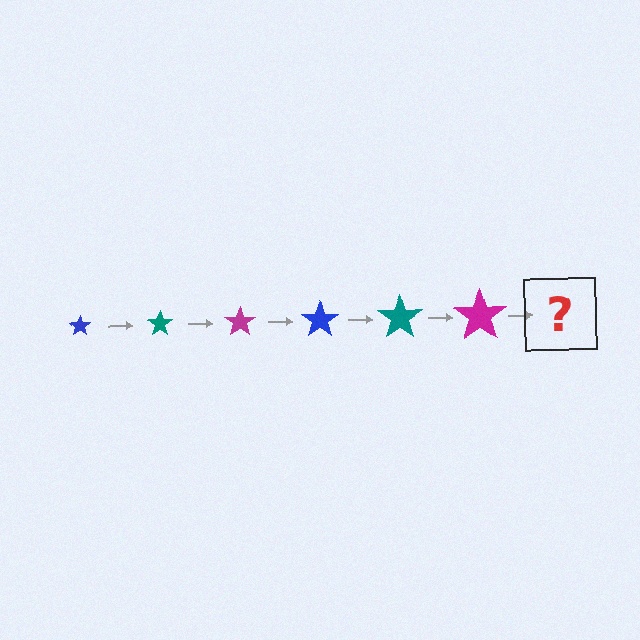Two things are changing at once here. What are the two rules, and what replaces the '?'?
The two rules are that the star grows larger each step and the color cycles through blue, teal, and magenta. The '?' should be a blue star, larger than the previous one.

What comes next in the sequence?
The next element should be a blue star, larger than the previous one.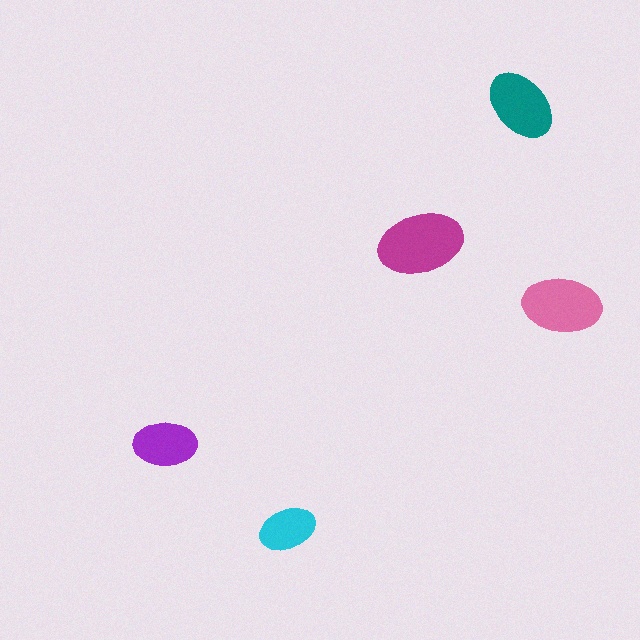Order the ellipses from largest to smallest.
the magenta one, the pink one, the teal one, the purple one, the cyan one.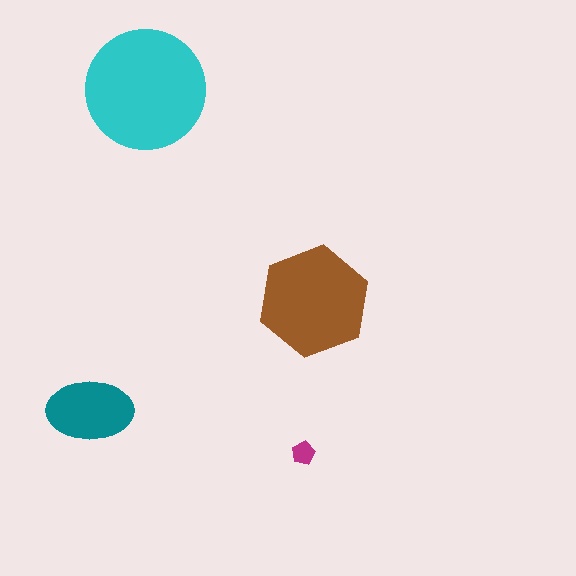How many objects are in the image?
There are 4 objects in the image.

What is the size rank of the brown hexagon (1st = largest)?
2nd.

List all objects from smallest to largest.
The magenta pentagon, the teal ellipse, the brown hexagon, the cyan circle.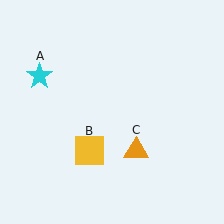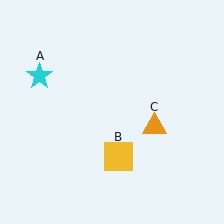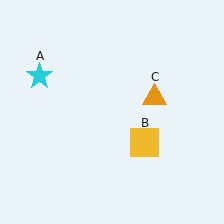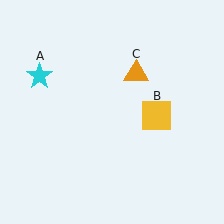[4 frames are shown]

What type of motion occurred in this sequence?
The yellow square (object B), orange triangle (object C) rotated counterclockwise around the center of the scene.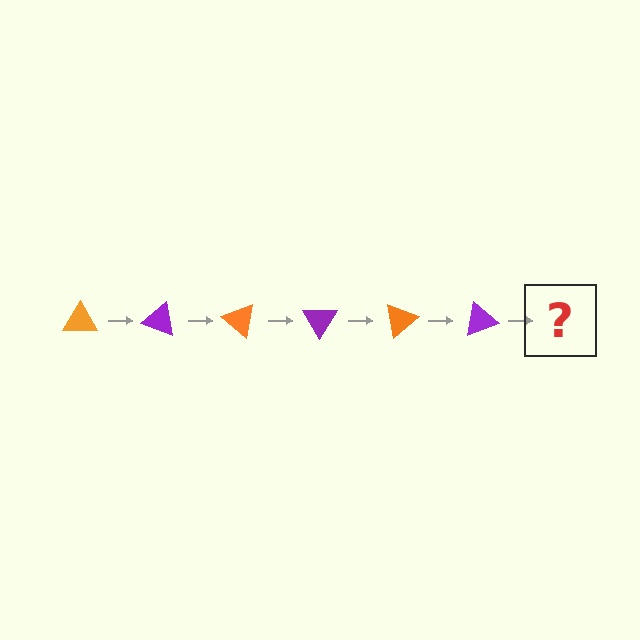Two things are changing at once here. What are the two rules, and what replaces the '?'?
The two rules are that it rotates 20 degrees each step and the color cycles through orange and purple. The '?' should be an orange triangle, rotated 120 degrees from the start.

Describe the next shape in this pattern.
It should be an orange triangle, rotated 120 degrees from the start.